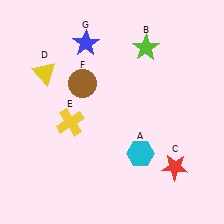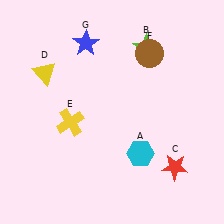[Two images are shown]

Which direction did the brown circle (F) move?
The brown circle (F) moved right.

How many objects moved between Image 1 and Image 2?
1 object moved between the two images.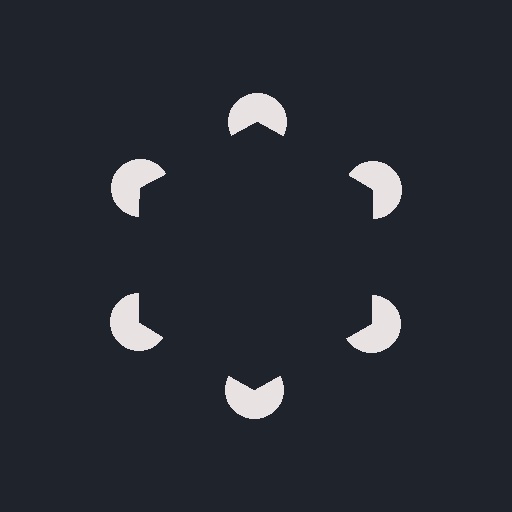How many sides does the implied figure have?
6 sides.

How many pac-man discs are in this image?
There are 6 — one at each vertex of the illusory hexagon.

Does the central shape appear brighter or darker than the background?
It typically appears slightly darker than the background, even though no actual brightness change is drawn.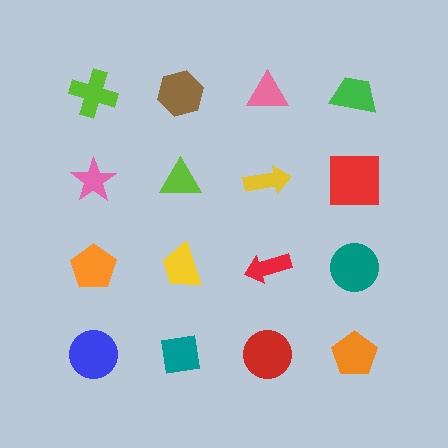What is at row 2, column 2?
A lime triangle.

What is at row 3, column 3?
A red arrow.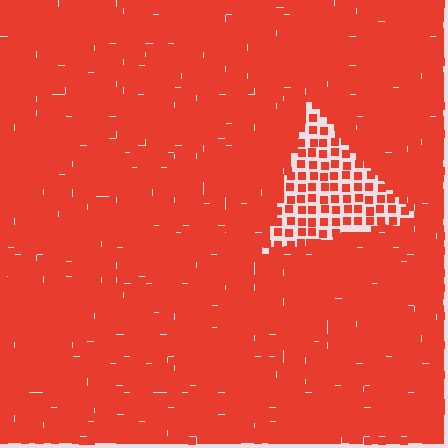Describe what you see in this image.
The image contains small red elements arranged at two different densities. A triangle-shaped region is visible where the elements are less densely packed than the surrounding area.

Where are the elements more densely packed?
The elements are more densely packed outside the triangle boundary.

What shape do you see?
I see a triangle.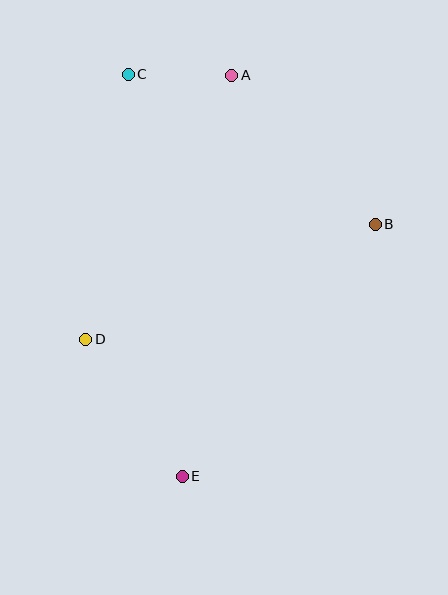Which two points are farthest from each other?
Points C and E are farthest from each other.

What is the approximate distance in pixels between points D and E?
The distance between D and E is approximately 167 pixels.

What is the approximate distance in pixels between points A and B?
The distance between A and B is approximately 207 pixels.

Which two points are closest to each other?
Points A and C are closest to each other.